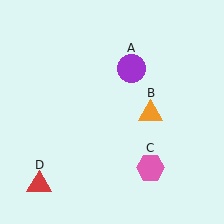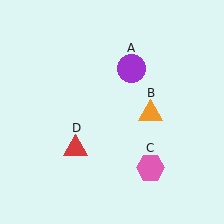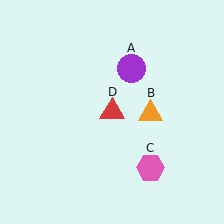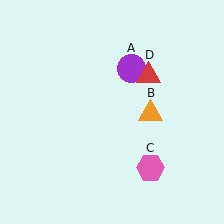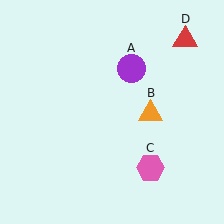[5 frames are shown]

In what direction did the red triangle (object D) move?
The red triangle (object D) moved up and to the right.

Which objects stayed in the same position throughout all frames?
Purple circle (object A) and orange triangle (object B) and pink hexagon (object C) remained stationary.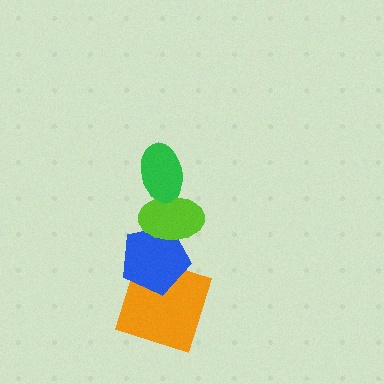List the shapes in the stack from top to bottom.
From top to bottom: the green ellipse, the lime ellipse, the blue pentagon, the orange square.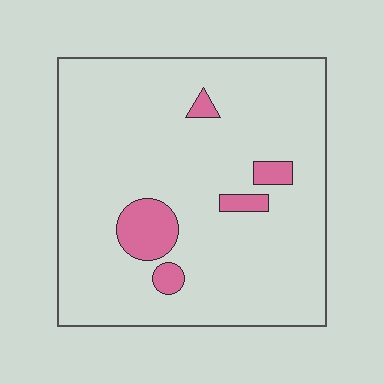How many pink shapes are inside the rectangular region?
5.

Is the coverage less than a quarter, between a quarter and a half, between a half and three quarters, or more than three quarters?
Less than a quarter.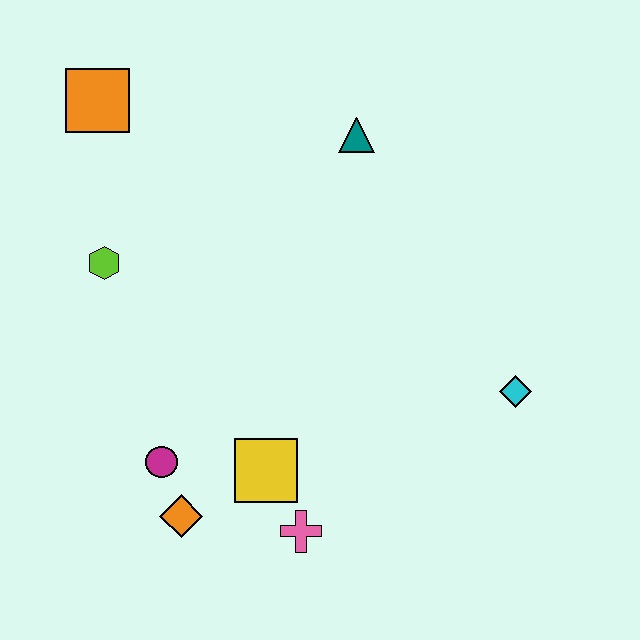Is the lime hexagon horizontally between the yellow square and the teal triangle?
No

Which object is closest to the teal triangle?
The orange square is closest to the teal triangle.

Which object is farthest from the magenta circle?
The teal triangle is farthest from the magenta circle.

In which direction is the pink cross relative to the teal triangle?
The pink cross is below the teal triangle.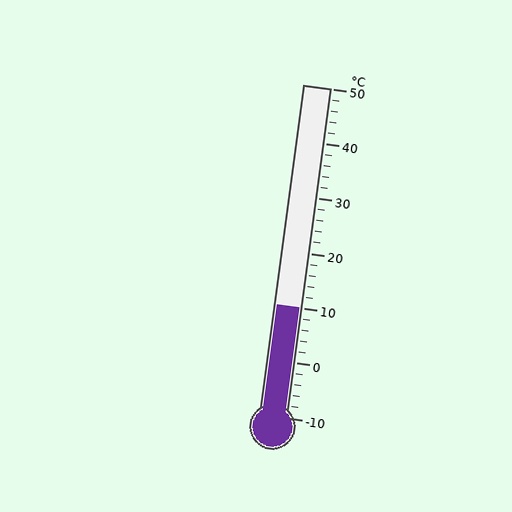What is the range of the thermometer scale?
The thermometer scale ranges from -10°C to 50°C.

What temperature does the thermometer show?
The thermometer shows approximately 10°C.